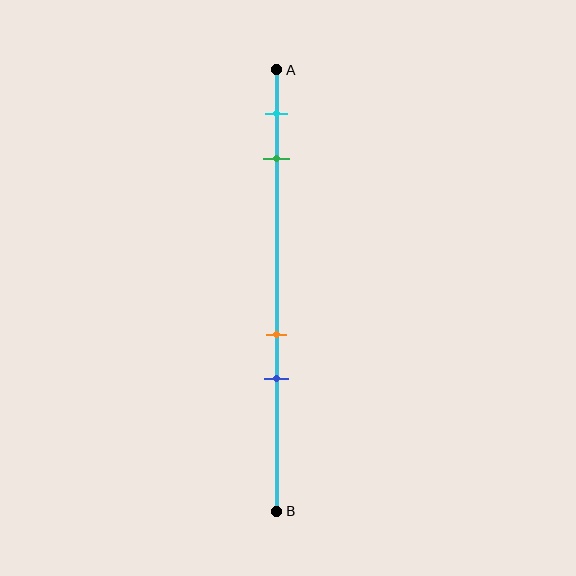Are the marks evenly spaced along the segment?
No, the marks are not evenly spaced.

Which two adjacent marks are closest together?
The orange and blue marks are the closest adjacent pair.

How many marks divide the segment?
There are 4 marks dividing the segment.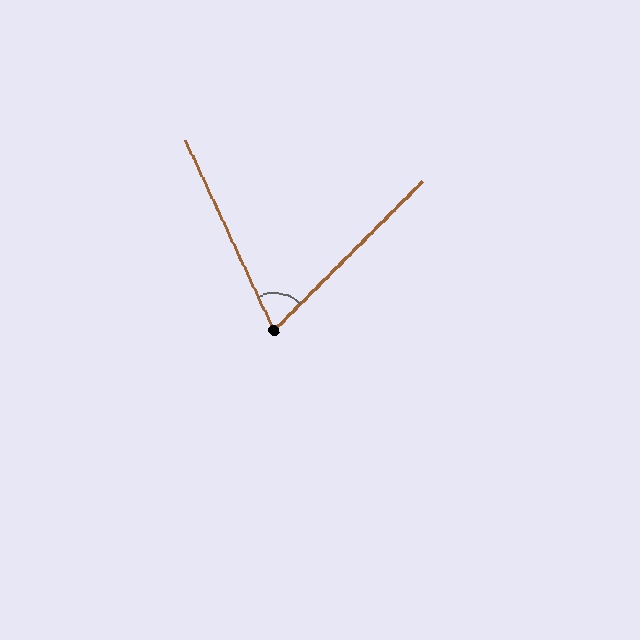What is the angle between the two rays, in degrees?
Approximately 70 degrees.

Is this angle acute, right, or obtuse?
It is acute.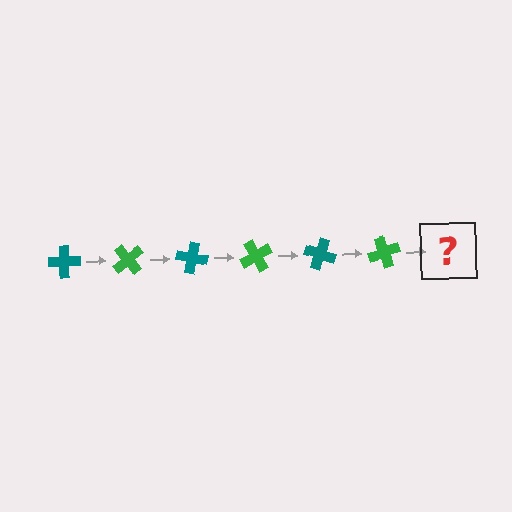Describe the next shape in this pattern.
It should be a teal cross, rotated 300 degrees from the start.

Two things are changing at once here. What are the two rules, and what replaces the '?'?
The two rules are that it rotates 50 degrees each step and the color cycles through teal and green. The '?' should be a teal cross, rotated 300 degrees from the start.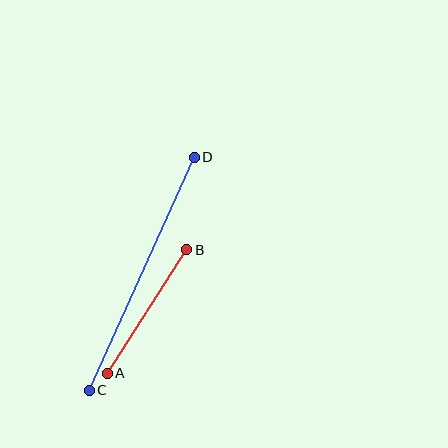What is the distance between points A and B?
The distance is approximately 147 pixels.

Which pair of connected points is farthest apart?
Points C and D are farthest apart.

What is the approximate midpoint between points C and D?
The midpoint is at approximately (142, 274) pixels.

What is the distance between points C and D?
The distance is approximately 255 pixels.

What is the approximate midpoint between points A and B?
The midpoint is at approximately (147, 312) pixels.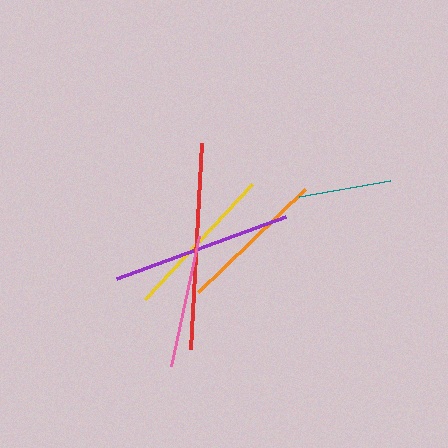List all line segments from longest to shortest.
From longest to shortest: red, purple, yellow, orange, pink, teal.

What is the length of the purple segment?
The purple segment is approximately 180 pixels long.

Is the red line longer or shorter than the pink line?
The red line is longer than the pink line.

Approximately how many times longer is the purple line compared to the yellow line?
The purple line is approximately 1.1 times the length of the yellow line.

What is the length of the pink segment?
The pink segment is approximately 133 pixels long.